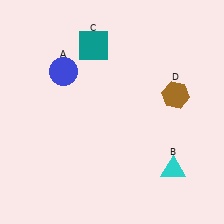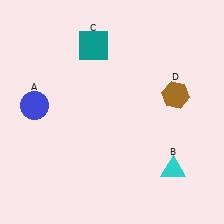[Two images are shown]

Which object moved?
The blue circle (A) moved down.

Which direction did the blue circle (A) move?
The blue circle (A) moved down.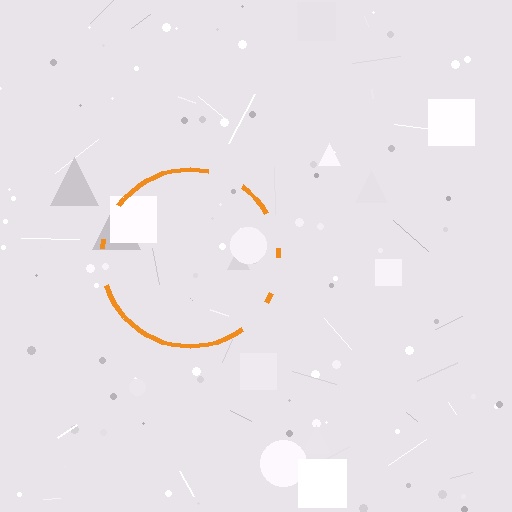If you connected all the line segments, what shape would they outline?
They would outline a circle.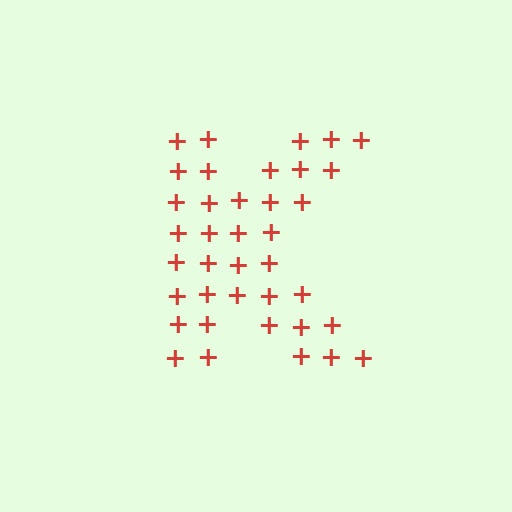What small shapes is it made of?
It is made of small plus signs.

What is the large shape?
The large shape is the letter K.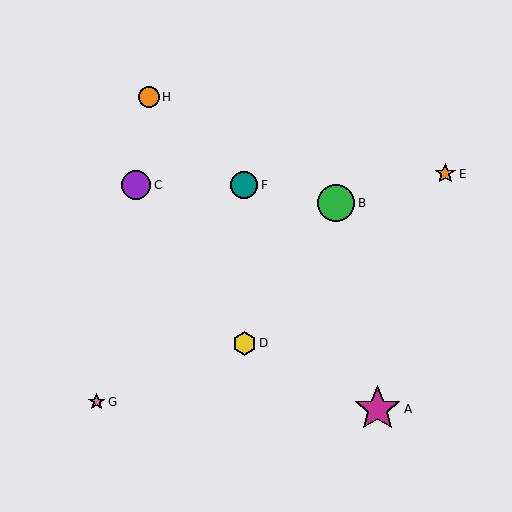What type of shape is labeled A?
Shape A is a magenta star.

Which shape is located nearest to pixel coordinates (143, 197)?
The purple circle (labeled C) at (136, 185) is nearest to that location.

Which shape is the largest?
The magenta star (labeled A) is the largest.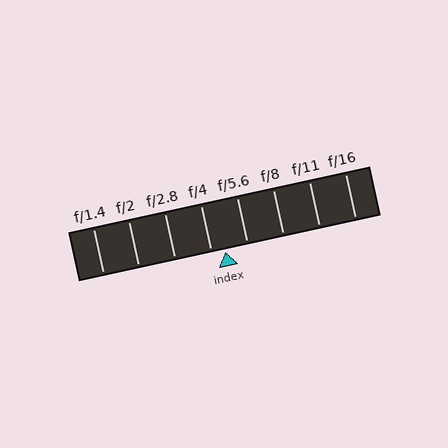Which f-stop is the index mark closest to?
The index mark is closest to f/4.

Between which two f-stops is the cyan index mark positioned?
The index mark is between f/4 and f/5.6.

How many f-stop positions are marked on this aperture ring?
There are 8 f-stop positions marked.